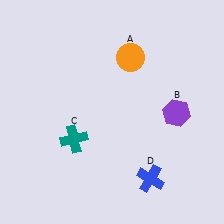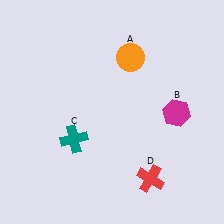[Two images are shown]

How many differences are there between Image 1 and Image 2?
There are 2 differences between the two images.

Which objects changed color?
B changed from purple to magenta. D changed from blue to red.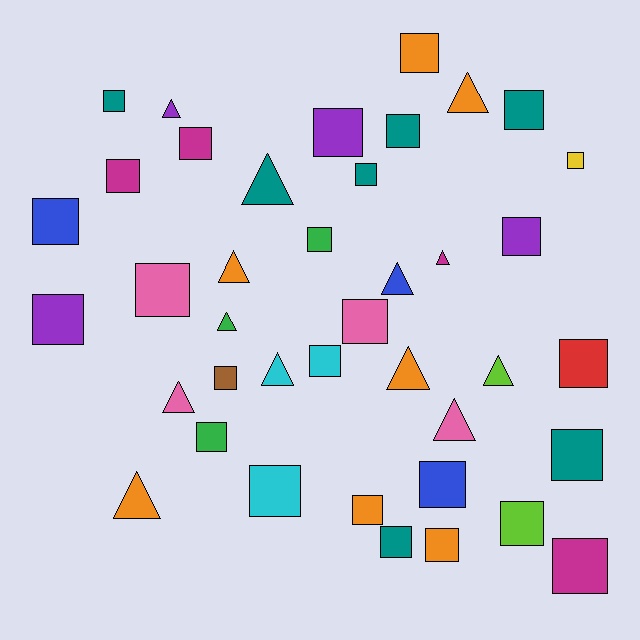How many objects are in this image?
There are 40 objects.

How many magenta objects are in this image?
There are 4 magenta objects.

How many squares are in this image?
There are 27 squares.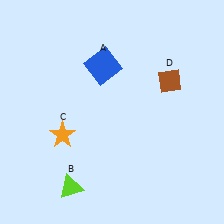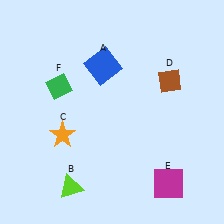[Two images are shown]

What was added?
A magenta square (E), a green diamond (F) were added in Image 2.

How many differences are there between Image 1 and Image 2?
There are 2 differences between the two images.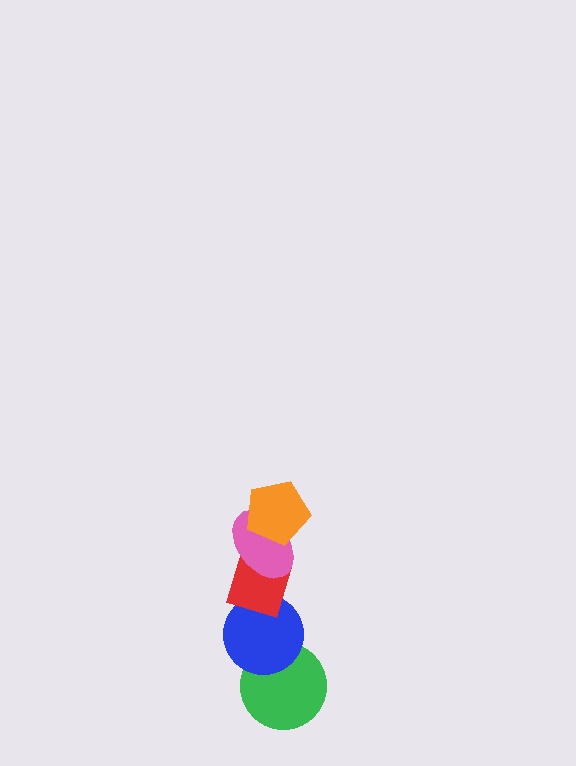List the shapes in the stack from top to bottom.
From top to bottom: the orange pentagon, the pink ellipse, the red diamond, the blue circle, the green circle.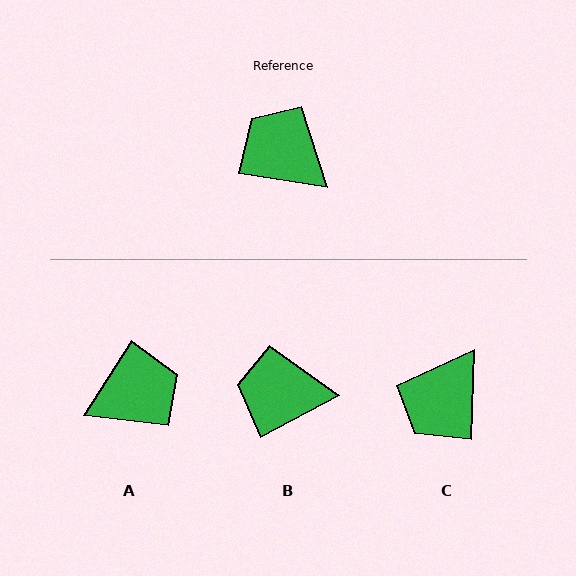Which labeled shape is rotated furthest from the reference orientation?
A, about 114 degrees away.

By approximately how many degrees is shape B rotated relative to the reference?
Approximately 37 degrees counter-clockwise.